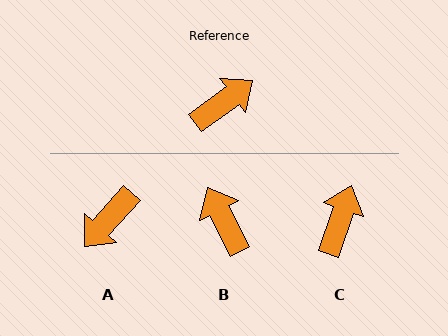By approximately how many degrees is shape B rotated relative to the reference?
Approximately 81 degrees counter-clockwise.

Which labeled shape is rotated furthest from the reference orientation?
A, about 168 degrees away.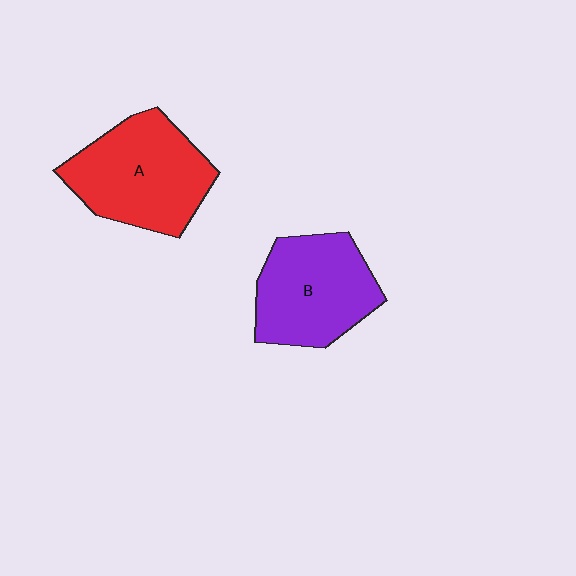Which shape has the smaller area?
Shape B (purple).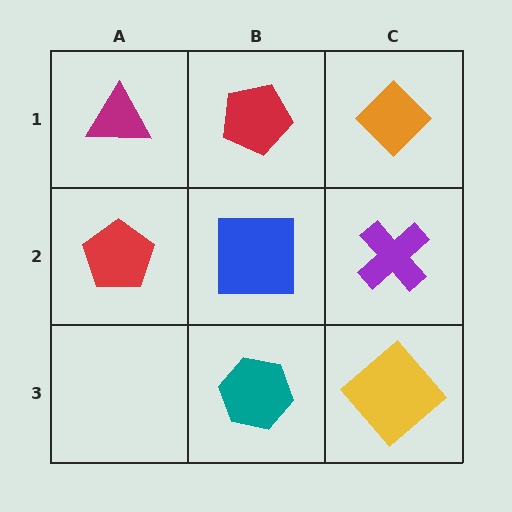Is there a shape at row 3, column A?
No, that cell is empty.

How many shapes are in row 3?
2 shapes.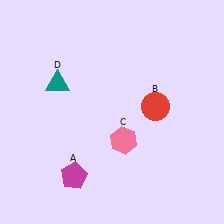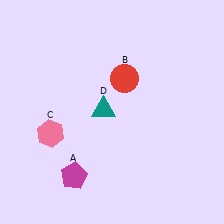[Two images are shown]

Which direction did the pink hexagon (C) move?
The pink hexagon (C) moved left.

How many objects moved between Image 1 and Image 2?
3 objects moved between the two images.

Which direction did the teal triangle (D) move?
The teal triangle (D) moved right.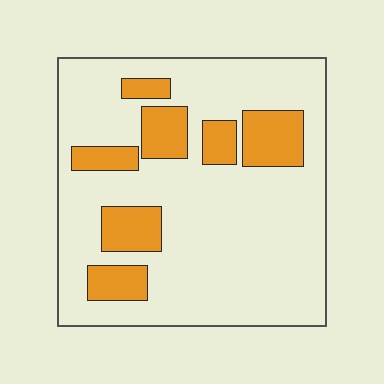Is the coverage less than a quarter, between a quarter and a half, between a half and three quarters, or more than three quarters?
Less than a quarter.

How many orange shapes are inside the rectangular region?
7.